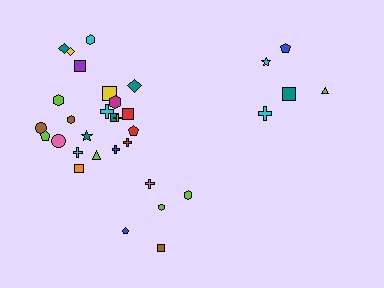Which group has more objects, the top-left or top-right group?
The top-left group.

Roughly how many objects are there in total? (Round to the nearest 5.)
Roughly 35 objects in total.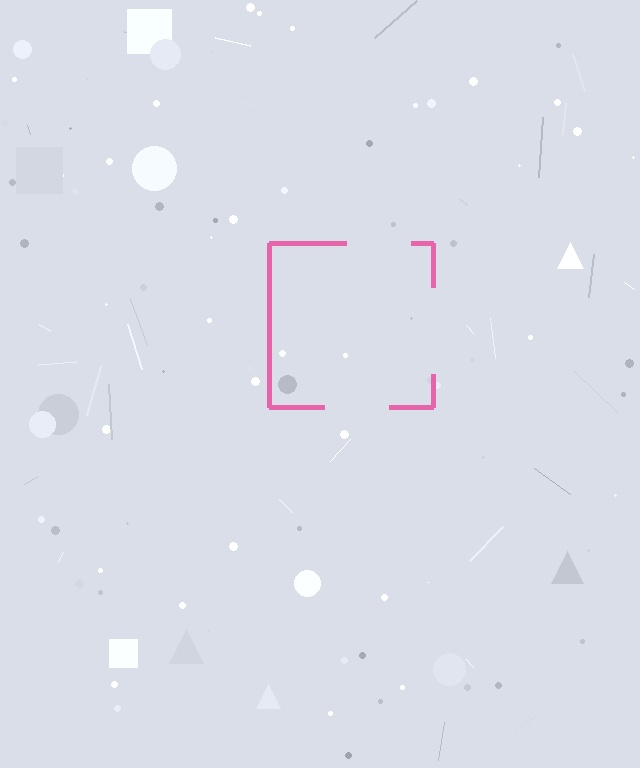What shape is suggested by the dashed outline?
The dashed outline suggests a square.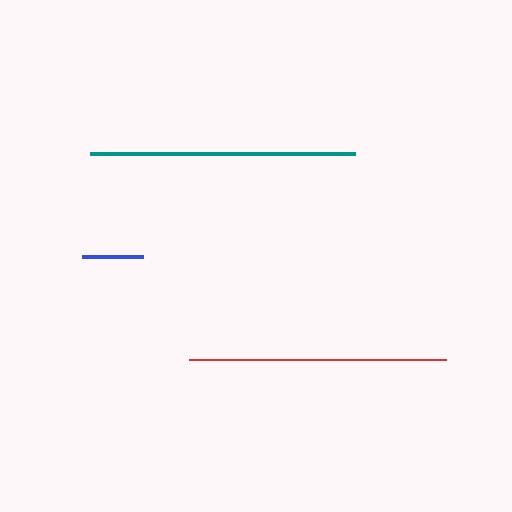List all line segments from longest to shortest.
From longest to shortest: teal, red, blue.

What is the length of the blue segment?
The blue segment is approximately 61 pixels long.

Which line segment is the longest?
The teal line is the longest at approximately 265 pixels.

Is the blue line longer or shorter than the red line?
The red line is longer than the blue line.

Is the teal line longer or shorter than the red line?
The teal line is longer than the red line.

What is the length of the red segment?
The red segment is approximately 257 pixels long.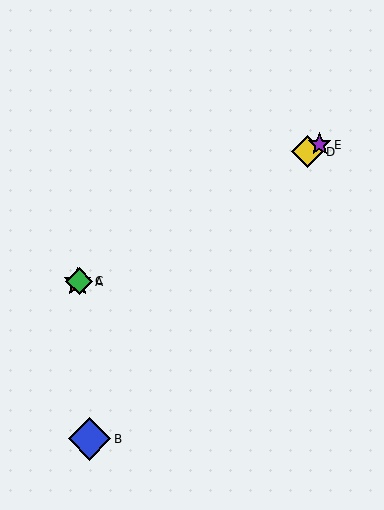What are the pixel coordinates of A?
Object A is at (78, 282).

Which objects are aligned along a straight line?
Objects A, C, D, E are aligned along a straight line.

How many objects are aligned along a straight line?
4 objects (A, C, D, E) are aligned along a straight line.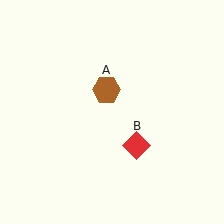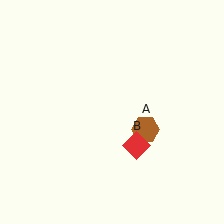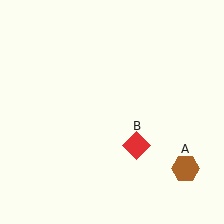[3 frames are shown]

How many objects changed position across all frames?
1 object changed position: brown hexagon (object A).